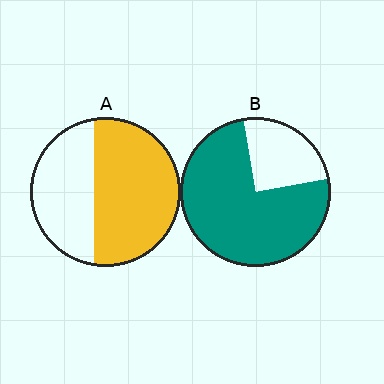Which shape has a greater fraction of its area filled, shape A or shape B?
Shape B.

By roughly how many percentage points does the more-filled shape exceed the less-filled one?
By roughly 15 percentage points (B over A).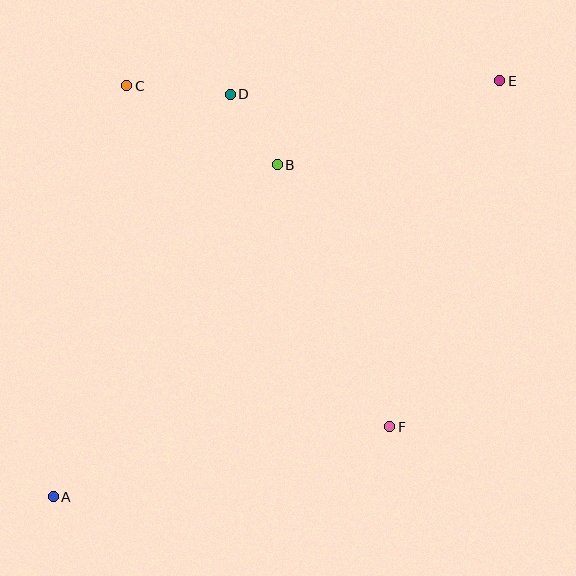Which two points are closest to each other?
Points B and D are closest to each other.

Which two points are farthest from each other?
Points A and E are farthest from each other.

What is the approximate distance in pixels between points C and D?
The distance between C and D is approximately 104 pixels.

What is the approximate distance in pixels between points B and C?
The distance between B and C is approximately 170 pixels.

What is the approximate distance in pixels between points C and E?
The distance between C and E is approximately 373 pixels.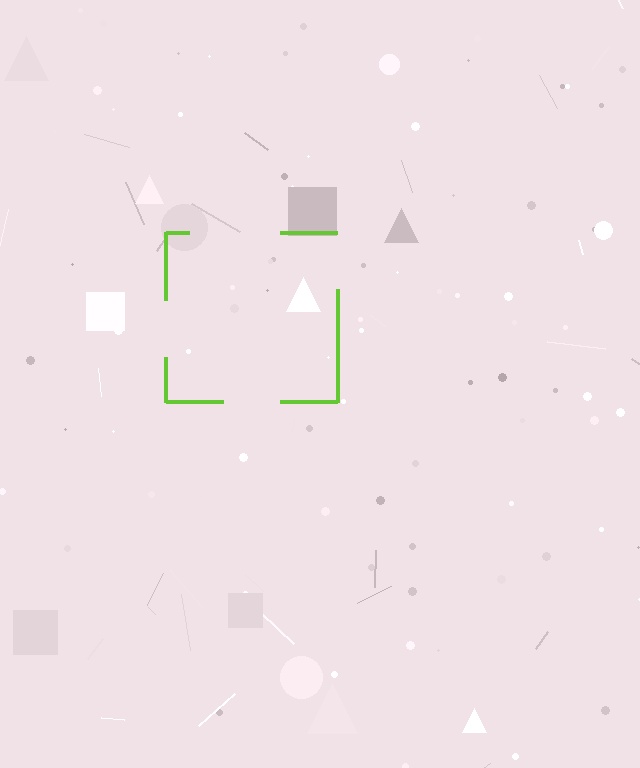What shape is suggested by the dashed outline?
The dashed outline suggests a square.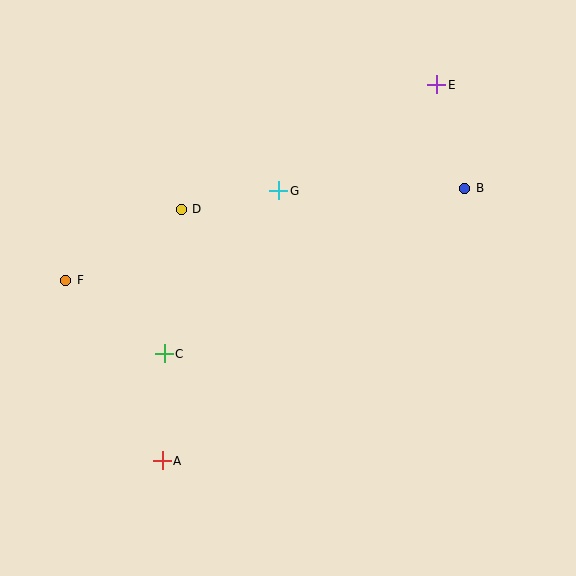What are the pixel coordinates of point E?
Point E is at (437, 85).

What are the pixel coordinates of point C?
Point C is at (164, 354).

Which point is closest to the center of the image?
Point G at (279, 191) is closest to the center.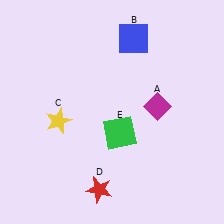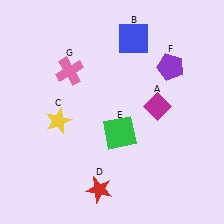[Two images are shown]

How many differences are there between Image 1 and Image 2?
There are 2 differences between the two images.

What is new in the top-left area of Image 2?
A pink cross (G) was added in the top-left area of Image 2.